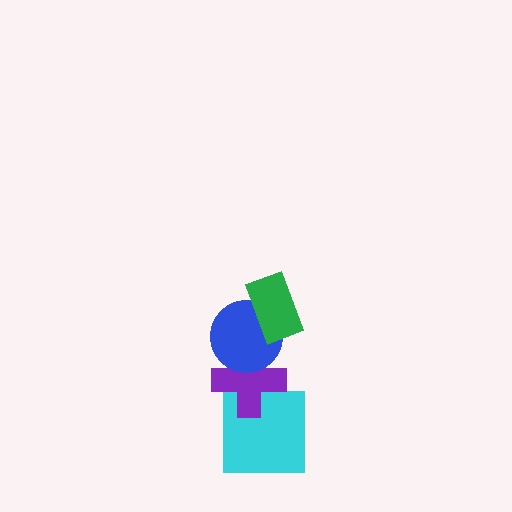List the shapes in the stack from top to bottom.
From top to bottom: the green rectangle, the blue circle, the purple cross, the cyan square.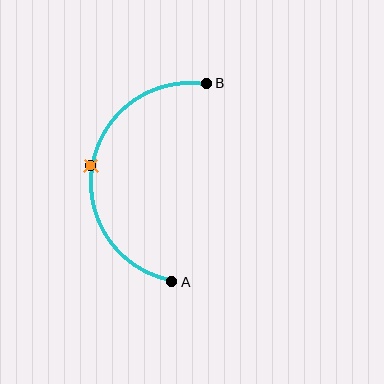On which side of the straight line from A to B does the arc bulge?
The arc bulges to the left of the straight line connecting A and B.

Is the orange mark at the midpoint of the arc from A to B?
Yes. The orange mark lies on the arc at equal arc-length from both A and B — it is the arc midpoint.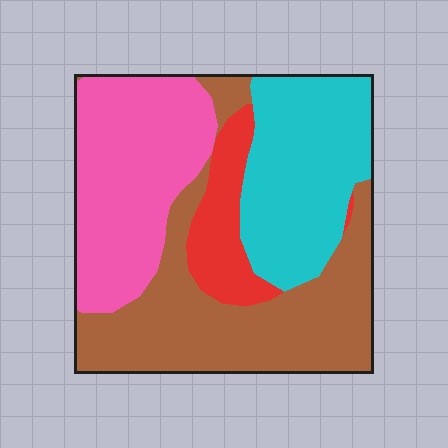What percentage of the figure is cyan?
Cyan takes up between a sixth and a third of the figure.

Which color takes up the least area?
Red, at roughly 10%.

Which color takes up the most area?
Brown, at roughly 35%.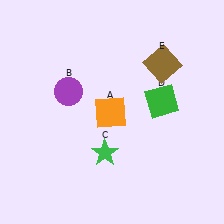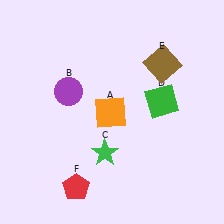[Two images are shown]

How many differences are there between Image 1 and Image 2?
There is 1 difference between the two images.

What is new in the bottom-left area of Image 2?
A red pentagon (F) was added in the bottom-left area of Image 2.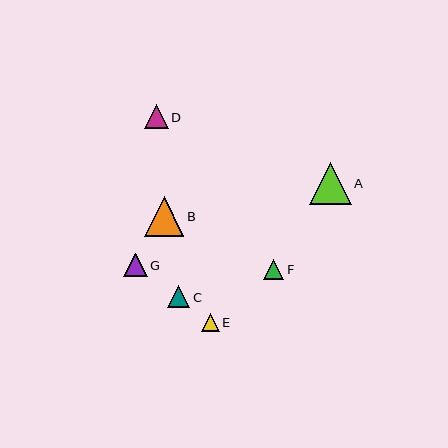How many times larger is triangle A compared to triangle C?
Triangle A is approximately 1.9 times the size of triangle C.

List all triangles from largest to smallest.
From largest to smallest: A, B, D, G, C, F, E.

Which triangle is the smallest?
Triangle E is the smallest with a size of approximately 18 pixels.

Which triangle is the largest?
Triangle A is the largest with a size of approximately 42 pixels.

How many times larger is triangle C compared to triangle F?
Triangle C is approximately 1.1 times the size of triangle F.